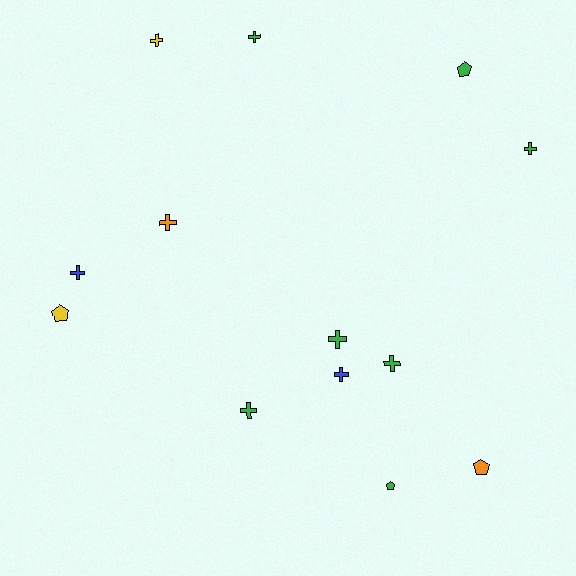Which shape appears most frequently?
Cross, with 9 objects.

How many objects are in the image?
There are 13 objects.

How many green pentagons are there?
There are 2 green pentagons.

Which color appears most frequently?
Green, with 7 objects.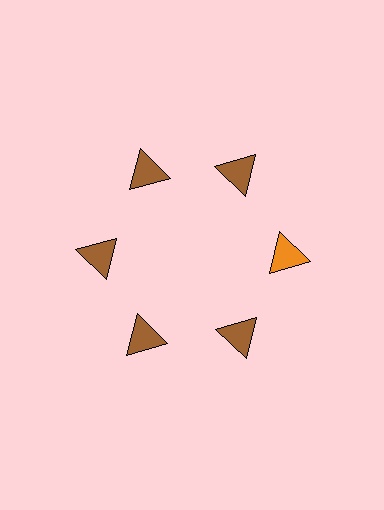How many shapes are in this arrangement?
There are 6 shapes arranged in a ring pattern.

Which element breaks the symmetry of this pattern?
The orange triangle at roughly the 3 o'clock position breaks the symmetry. All other shapes are brown triangles.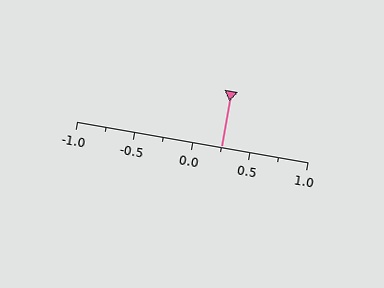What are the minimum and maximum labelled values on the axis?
The axis runs from -1.0 to 1.0.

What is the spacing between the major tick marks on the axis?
The major ticks are spaced 0.5 apart.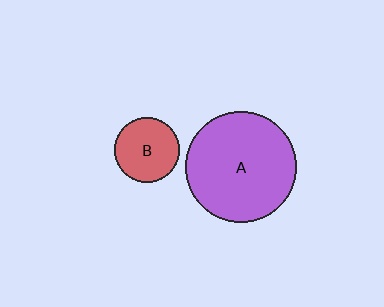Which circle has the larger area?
Circle A (purple).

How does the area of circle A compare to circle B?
Approximately 3.0 times.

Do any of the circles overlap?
No, none of the circles overlap.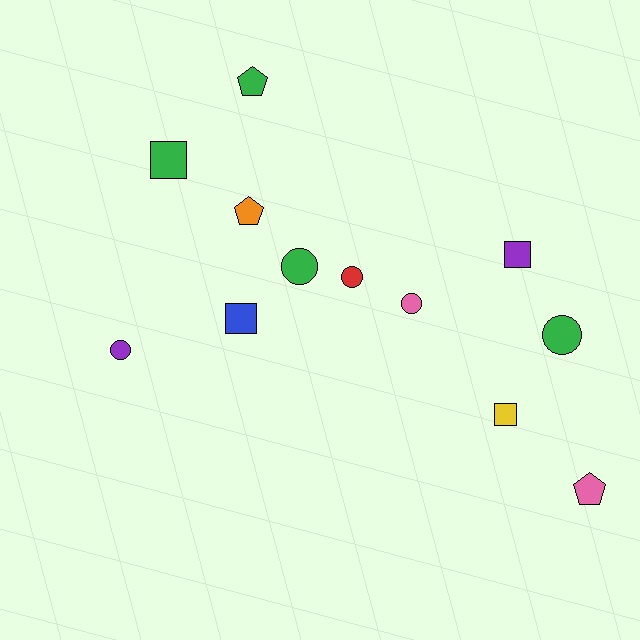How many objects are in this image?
There are 12 objects.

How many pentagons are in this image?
There are 3 pentagons.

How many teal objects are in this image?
There are no teal objects.